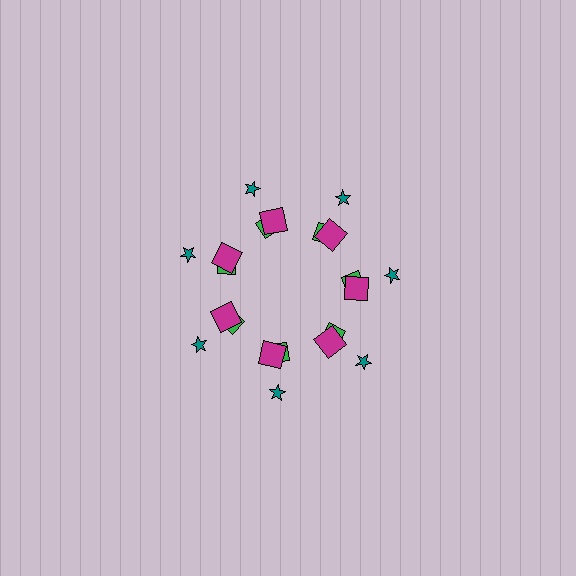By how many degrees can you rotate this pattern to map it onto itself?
The pattern maps onto itself every 51 degrees of rotation.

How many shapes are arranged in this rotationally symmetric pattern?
There are 21 shapes, arranged in 7 groups of 3.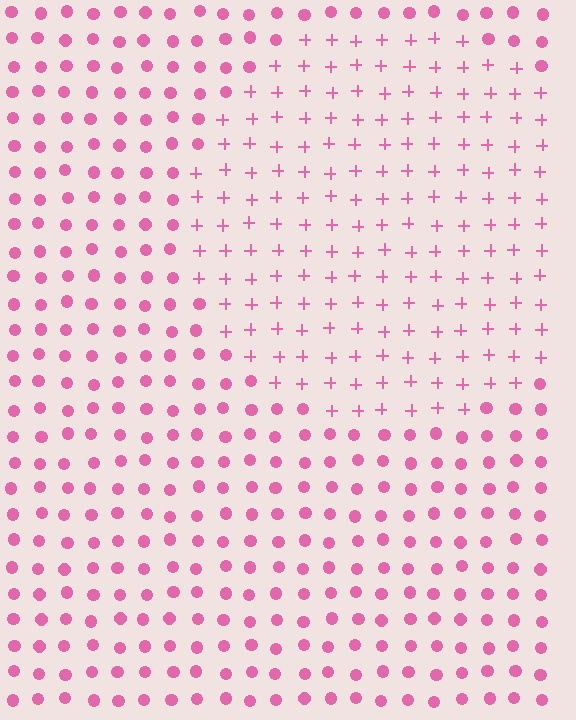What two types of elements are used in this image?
The image uses plus signs inside the circle region and circles outside it.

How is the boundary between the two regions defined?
The boundary is defined by a change in element shape: plus signs inside vs. circles outside. All elements share the same color and spacing.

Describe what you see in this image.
The image is filled with small pink elements arranged in a uniform grid. A circle-shaped region contains plus signs, while the surrounding area contains circles. The boundary is defined purely by the change in element shape.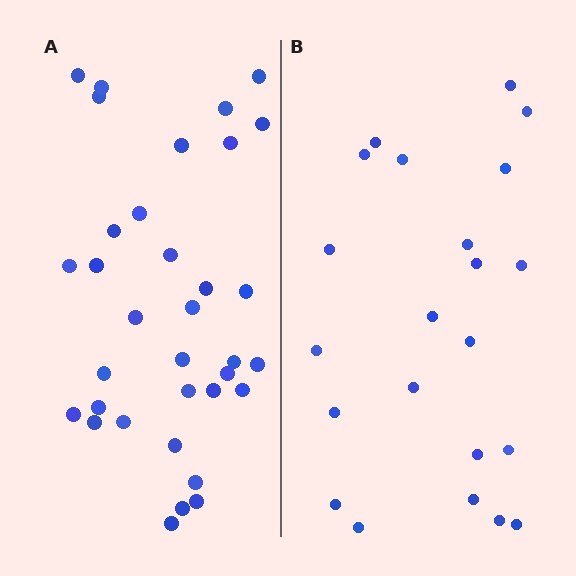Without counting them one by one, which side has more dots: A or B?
Region A (the left region) has more dots.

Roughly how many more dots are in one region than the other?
Region A has roughly 12 or so more dots than region B.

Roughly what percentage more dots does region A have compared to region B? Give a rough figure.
About 55% more.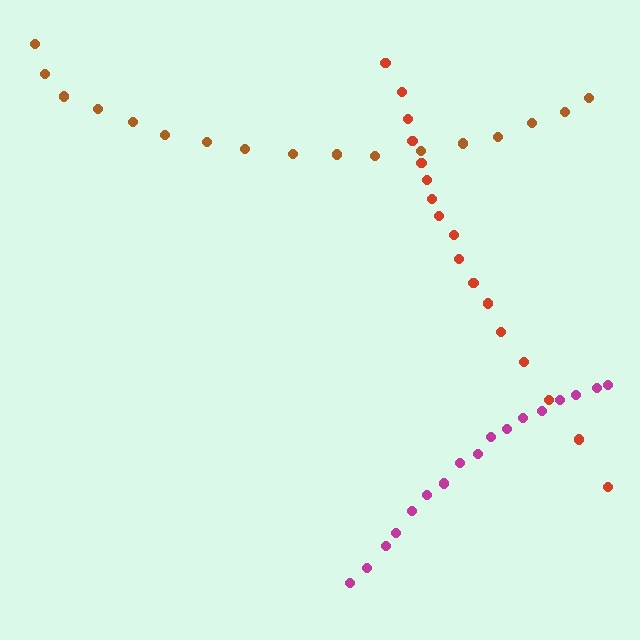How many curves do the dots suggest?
There are 3 distinct paths.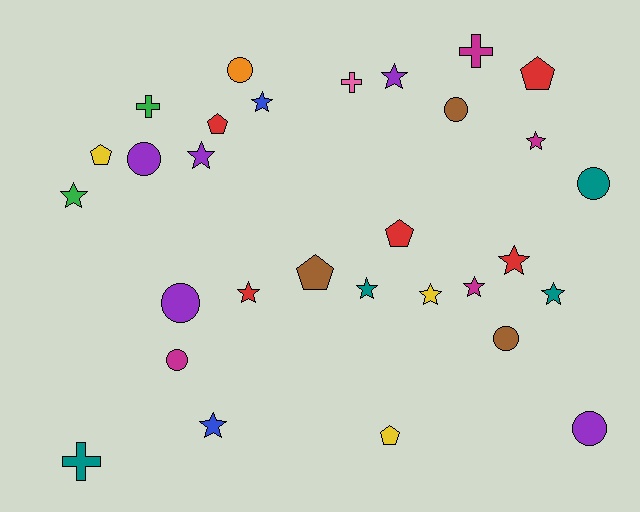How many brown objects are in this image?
There are 3 brown objects.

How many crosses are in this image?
There are 4 crosses.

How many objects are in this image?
There are 30 objects.